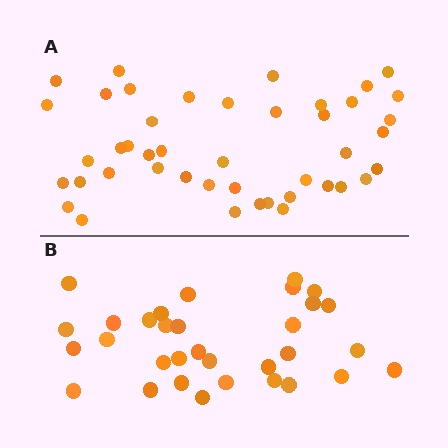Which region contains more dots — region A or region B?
Region A (the top region) has more dots.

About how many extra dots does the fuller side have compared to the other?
Region A has roughly 12 or so more dots than region B.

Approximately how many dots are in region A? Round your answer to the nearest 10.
About 40 dots. (The exact count is 44, which rounds to 40.)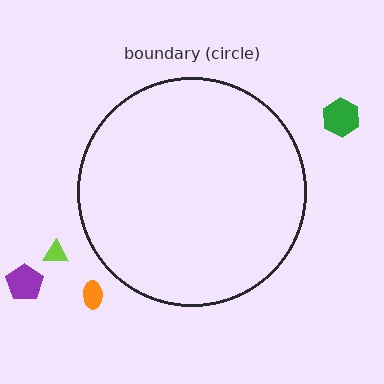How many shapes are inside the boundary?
0 inside, 4 outside.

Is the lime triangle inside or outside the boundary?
Outside.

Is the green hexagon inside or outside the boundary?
Outside.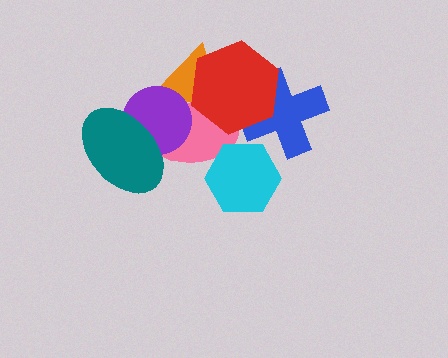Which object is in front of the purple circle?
The teal ellipse is in front of the purple circle.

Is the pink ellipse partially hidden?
Yes, it is partially covered by another shape.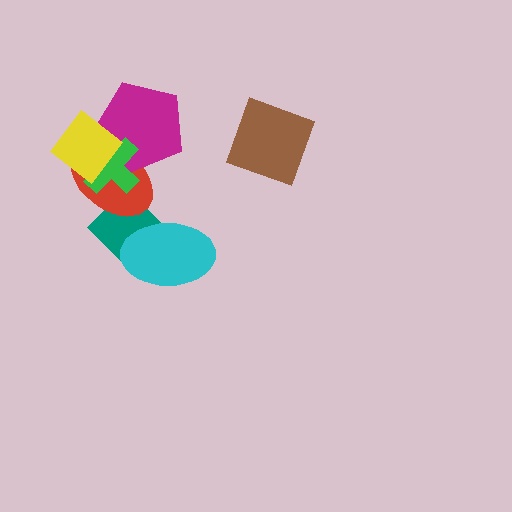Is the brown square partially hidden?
No, no other shape covers it.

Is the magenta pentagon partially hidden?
Yes, it is partially covered by another shape.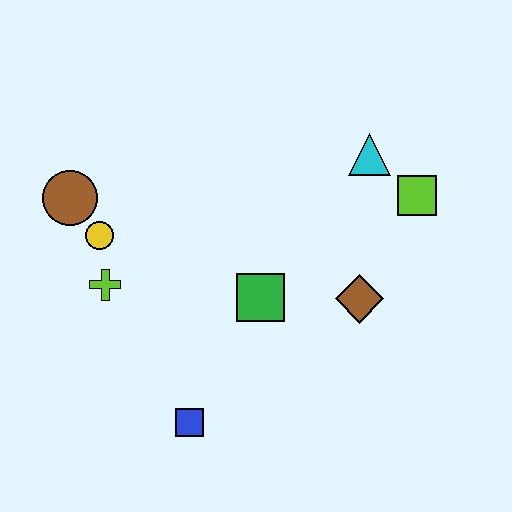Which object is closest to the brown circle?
The yellow circle is closest to the brown circle.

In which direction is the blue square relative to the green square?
The blue square is below the green square.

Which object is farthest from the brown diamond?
The brown circle is farthest from the brown diamond.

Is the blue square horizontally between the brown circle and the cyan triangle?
Yes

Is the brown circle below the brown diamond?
No